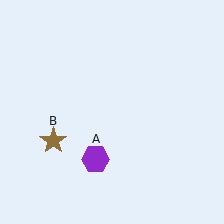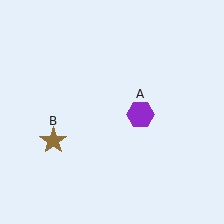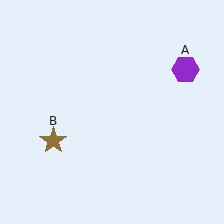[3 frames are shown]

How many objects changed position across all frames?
1 object changed position: purple hexagon (object A).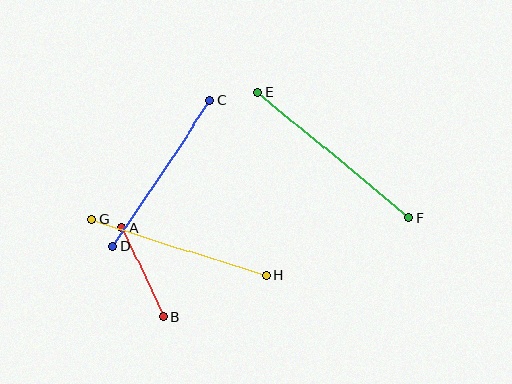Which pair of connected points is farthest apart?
Points E and F are farthest apart.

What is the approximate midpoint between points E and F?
The midpoint is at approximately (333, 155) pixels.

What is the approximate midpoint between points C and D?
The midpoint is at approximately (162, 173) pixels.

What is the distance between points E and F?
The distance is approximately 197 pixels.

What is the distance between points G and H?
The distance is approximately 183 pixels.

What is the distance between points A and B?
The distance is approximately 98 pixels.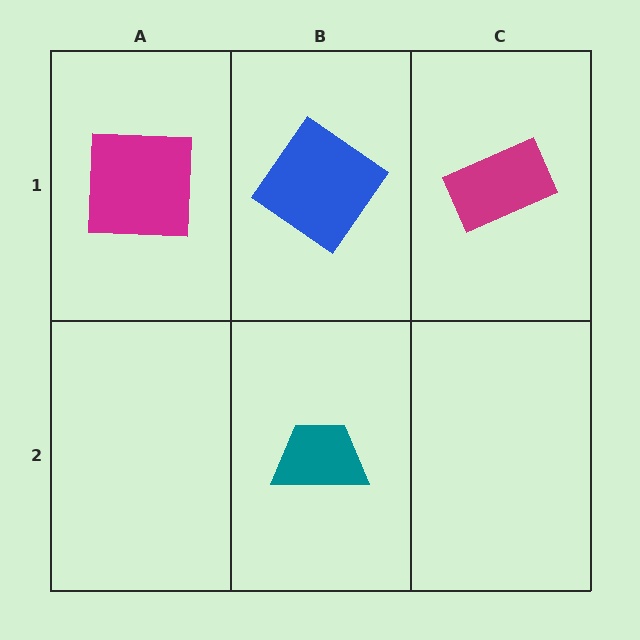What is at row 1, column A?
A magenta square.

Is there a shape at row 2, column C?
No, that cell is empty.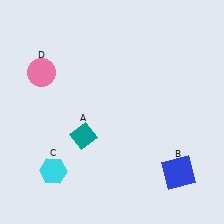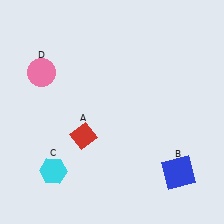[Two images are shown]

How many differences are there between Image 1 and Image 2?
There is 1 difference between the two images.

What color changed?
The diamond (A) changed from teal in Image 1 to red in Image 2.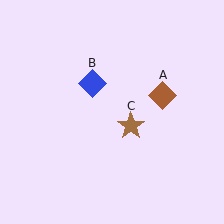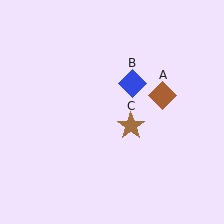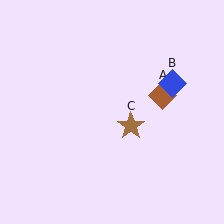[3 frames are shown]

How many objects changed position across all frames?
1 object changed position: blue diamond (object B).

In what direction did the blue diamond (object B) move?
The blue diamond (object B) moved right.